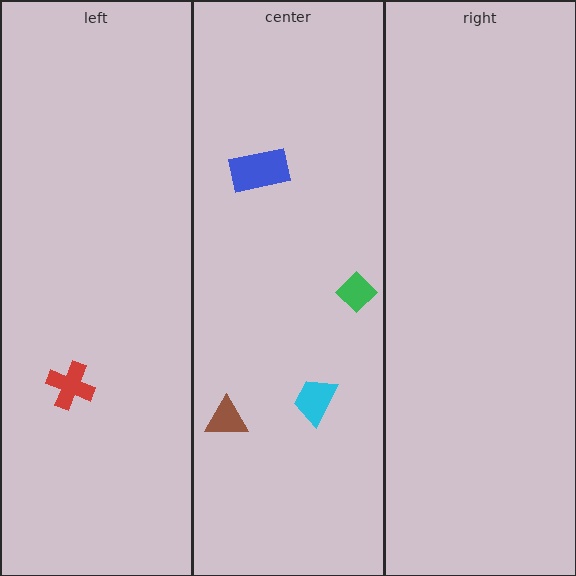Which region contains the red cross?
The left region.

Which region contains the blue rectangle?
The center region.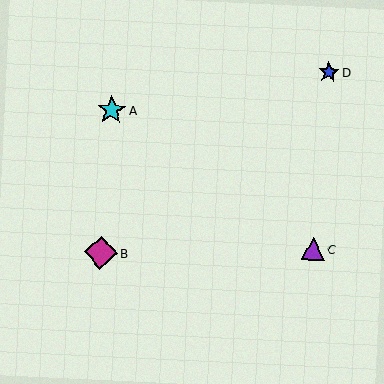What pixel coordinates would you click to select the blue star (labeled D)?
Click at (329, 72) to select the blue star D.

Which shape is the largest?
The magenta diamond (labeled B) is the largest.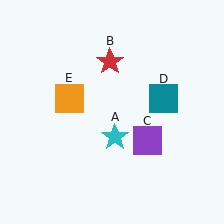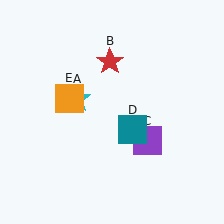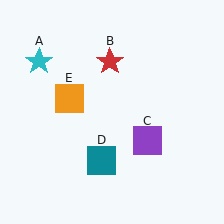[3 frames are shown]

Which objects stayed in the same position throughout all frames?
Red star (object B) and purple square (object C) and orange square (object E) remained stationary.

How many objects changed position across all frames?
2 objects changed position: cyan star (object A), teal square (object D).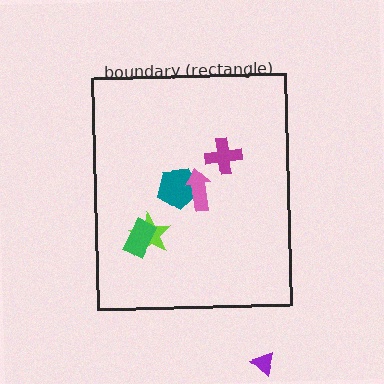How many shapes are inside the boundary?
5 inside, 1 outside.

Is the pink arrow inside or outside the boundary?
Inside.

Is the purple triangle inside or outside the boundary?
Outside.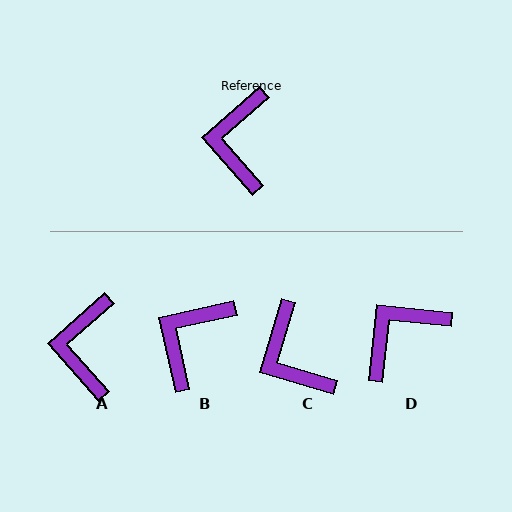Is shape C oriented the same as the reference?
No, it is off by about 32 degrees.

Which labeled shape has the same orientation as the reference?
A.